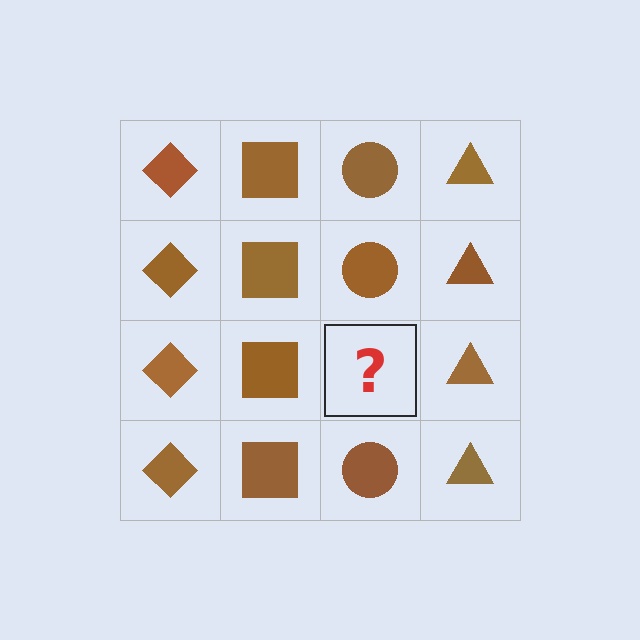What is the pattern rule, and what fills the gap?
The rule is that each column has a consistent shape. The gap should be filled with a brown circle.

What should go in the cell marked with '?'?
The missing cell should contain a brown circle.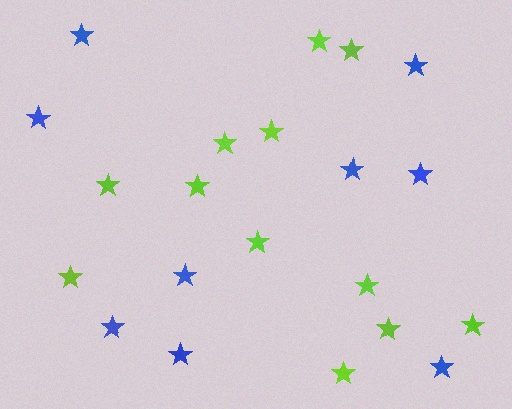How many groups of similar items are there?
There are 2 groups: one group of blue stars (9) and one group of lime stars (12).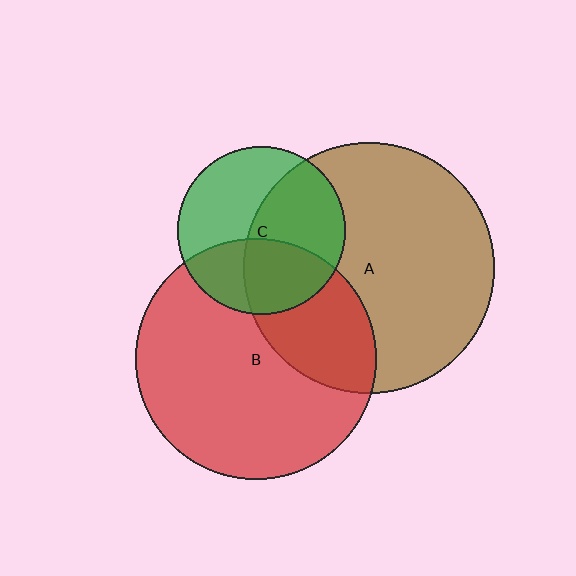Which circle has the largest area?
Circle A (brown).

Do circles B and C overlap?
Yes.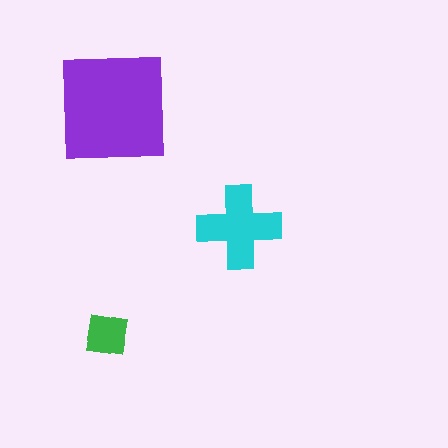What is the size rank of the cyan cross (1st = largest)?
2nd.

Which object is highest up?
The purple square is topmost.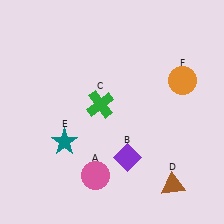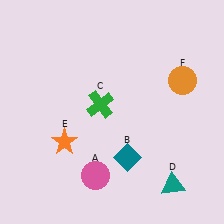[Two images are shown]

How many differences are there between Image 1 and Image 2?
There are 3 differences between the two images.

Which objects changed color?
B changed from purple to teal. D changed from brown to teal. E changed from teal to orange.